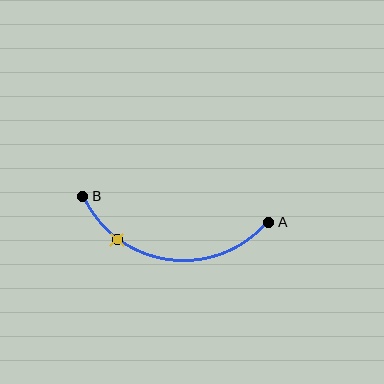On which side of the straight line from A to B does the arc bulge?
The arc bulges below the straight line connecting A and B.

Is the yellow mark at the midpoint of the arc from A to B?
No. The yellow mark lies on the arc but is closer to endpoint B. The arc midpoint would be at the point on the curve equidistant along the arc from both A and B.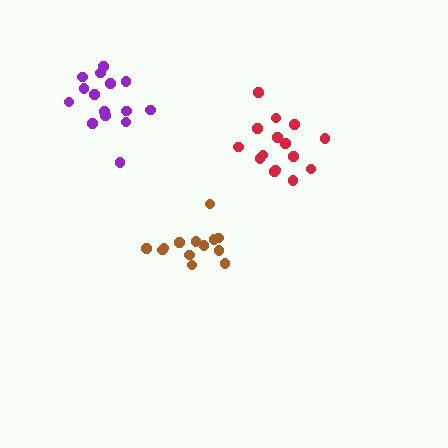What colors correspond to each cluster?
The clusters are colored: brown, red, purple.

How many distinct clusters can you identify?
There are 3 distinct clusters.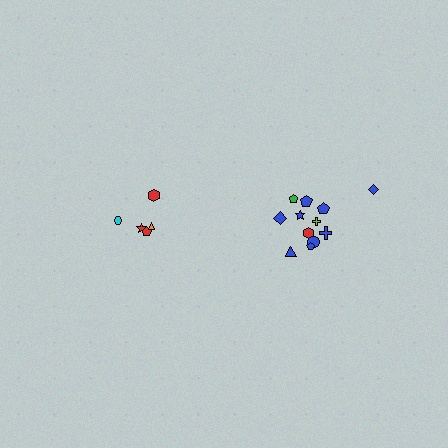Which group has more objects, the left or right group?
The right group.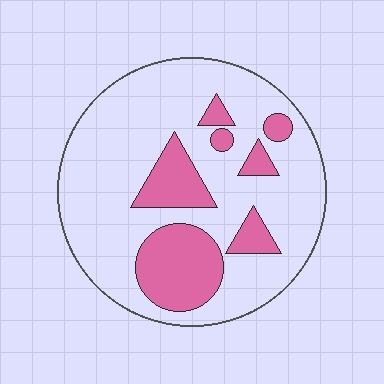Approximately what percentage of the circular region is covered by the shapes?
Approximately 25%.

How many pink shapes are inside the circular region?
7.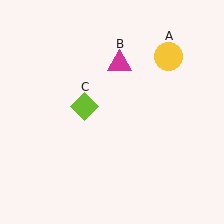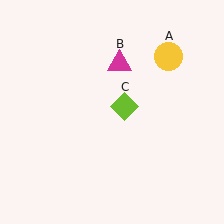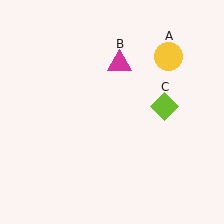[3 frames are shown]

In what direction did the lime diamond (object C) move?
The lime diamond (object C) moved right.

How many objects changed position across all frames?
1 object changed position: lime diamond (object C).